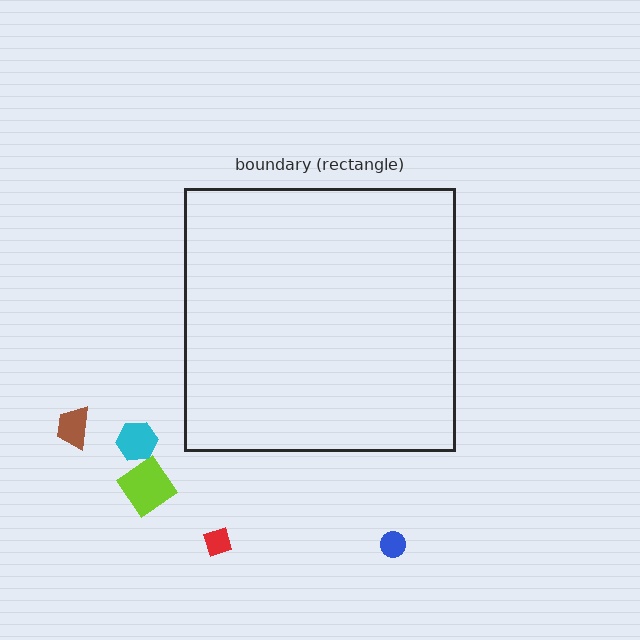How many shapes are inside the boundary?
0 inside, 5 outside.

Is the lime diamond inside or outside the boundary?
Outside.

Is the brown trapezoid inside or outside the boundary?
Outside.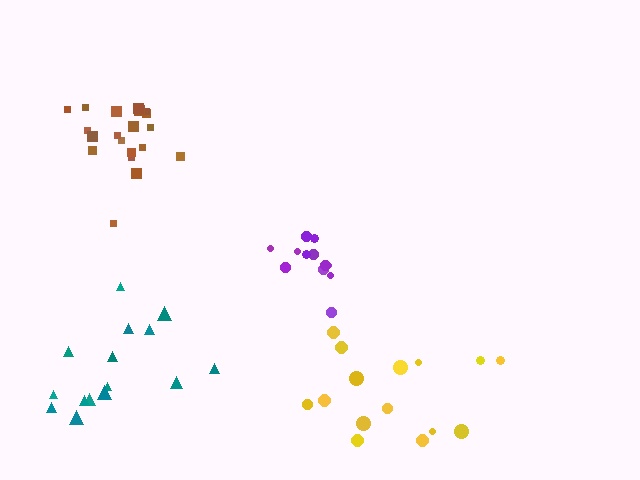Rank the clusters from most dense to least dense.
purple, brown, teal, yellow.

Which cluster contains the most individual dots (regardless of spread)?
Brown (20).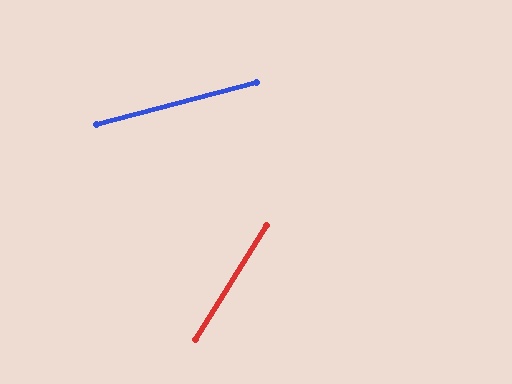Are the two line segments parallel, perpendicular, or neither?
Neither parallel nor perpendicular — they differ by about 43°.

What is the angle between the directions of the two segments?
Approximately 43 degrees.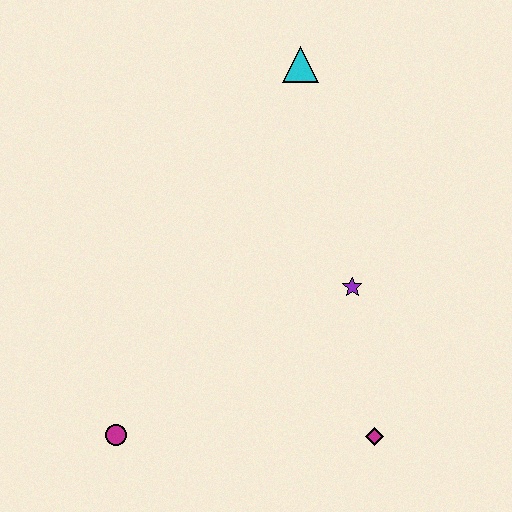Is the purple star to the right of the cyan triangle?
Yes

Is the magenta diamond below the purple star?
Yes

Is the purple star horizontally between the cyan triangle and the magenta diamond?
Yes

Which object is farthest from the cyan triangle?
The magenta circle is farthest from the cyan triangle.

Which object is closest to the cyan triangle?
The purple star is closest to the cyan triangle.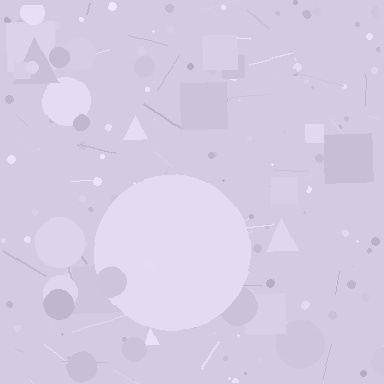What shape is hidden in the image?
A circle is hidden in the image.